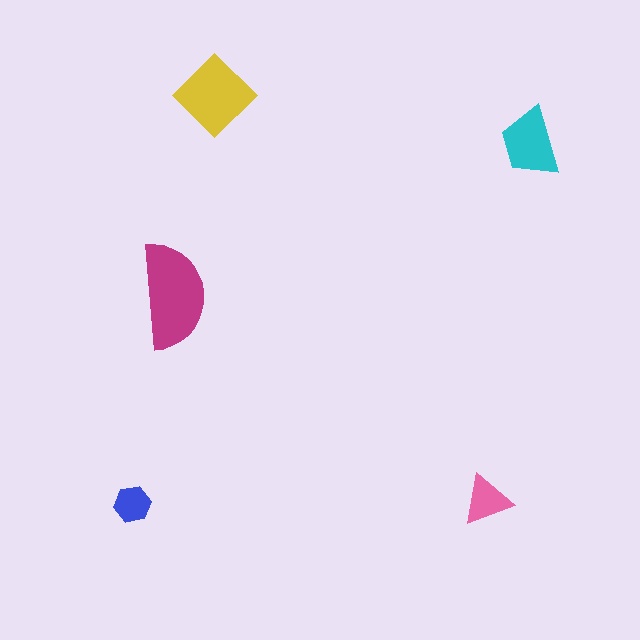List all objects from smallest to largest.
The blue hexagon, the pink triangle, the cyan trapezoid, the yellow diamond, the magenta semicircle.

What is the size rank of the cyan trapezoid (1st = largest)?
3rd.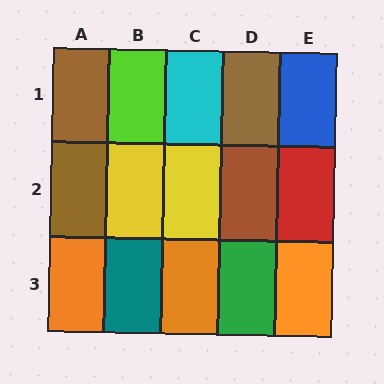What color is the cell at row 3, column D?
Green.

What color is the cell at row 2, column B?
Yellow.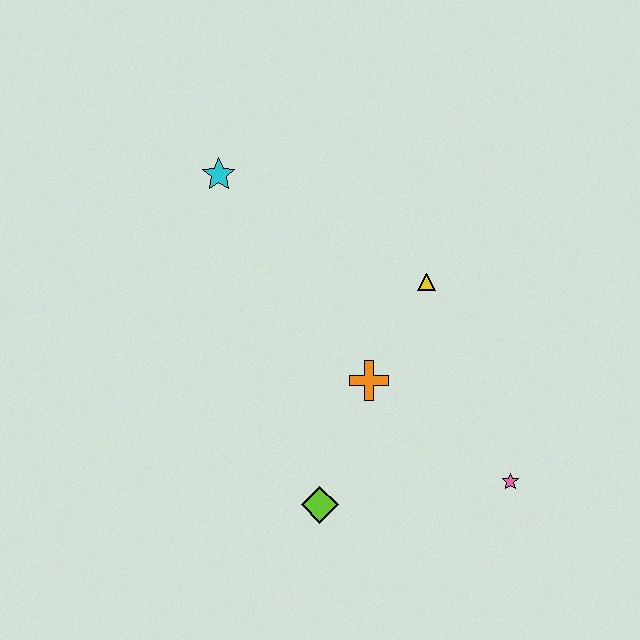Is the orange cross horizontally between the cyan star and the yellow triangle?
Yes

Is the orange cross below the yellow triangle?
Yes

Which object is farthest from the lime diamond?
The cyan star is farthest from the lime diamond.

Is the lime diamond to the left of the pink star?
Yes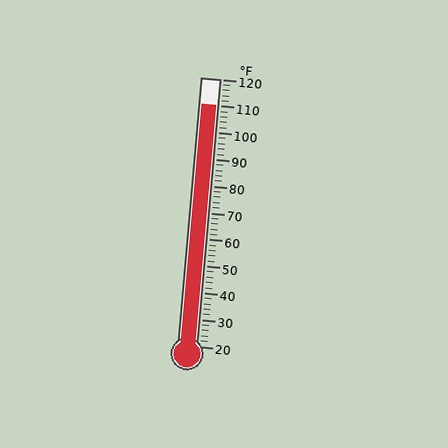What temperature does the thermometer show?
The thermometer shows approximately 110°F.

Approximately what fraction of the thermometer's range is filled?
The thermometer is filled to approximately 90% of its range.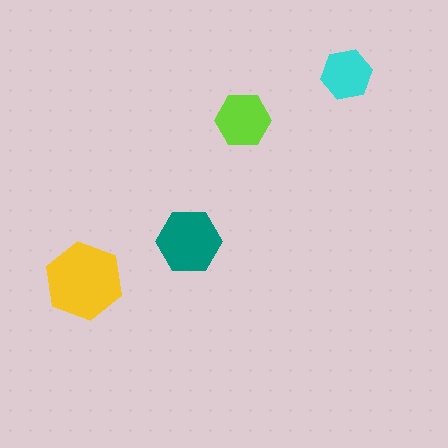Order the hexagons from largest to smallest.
the yellow one, the teal one, the lime one, the cyan one.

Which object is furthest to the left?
The yellow hexagon is leftmost.